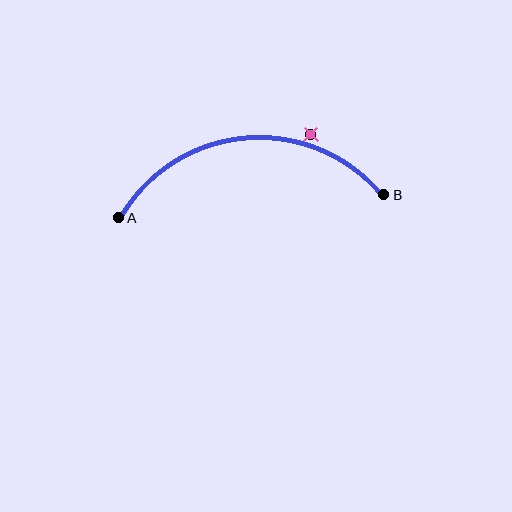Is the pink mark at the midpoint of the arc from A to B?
No — the pink mark does not lie on the arc at all. It sits slightly outside the curve.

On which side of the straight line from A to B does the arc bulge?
The arc bulges above the straight line connecting A and B.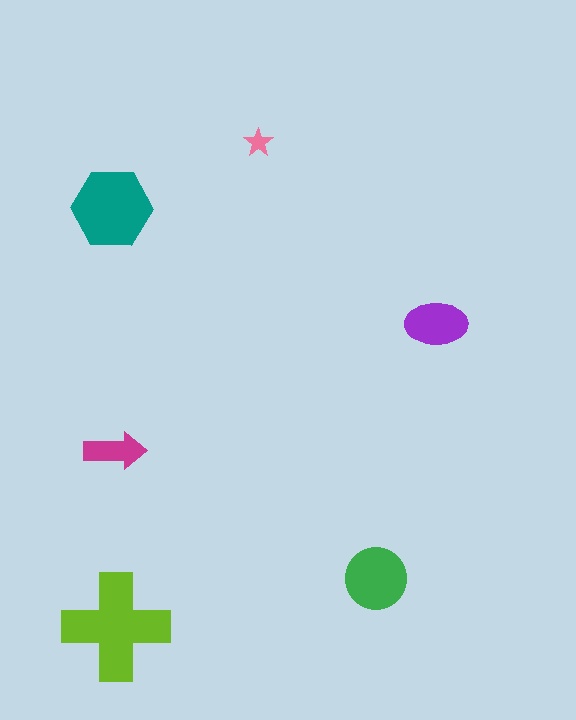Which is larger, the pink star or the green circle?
The green circle.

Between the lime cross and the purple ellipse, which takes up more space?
The lime cross.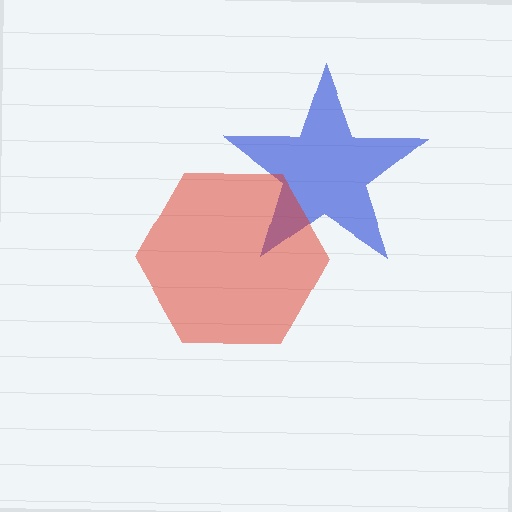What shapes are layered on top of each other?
The layered shapes are: a blue star, a red hexagon.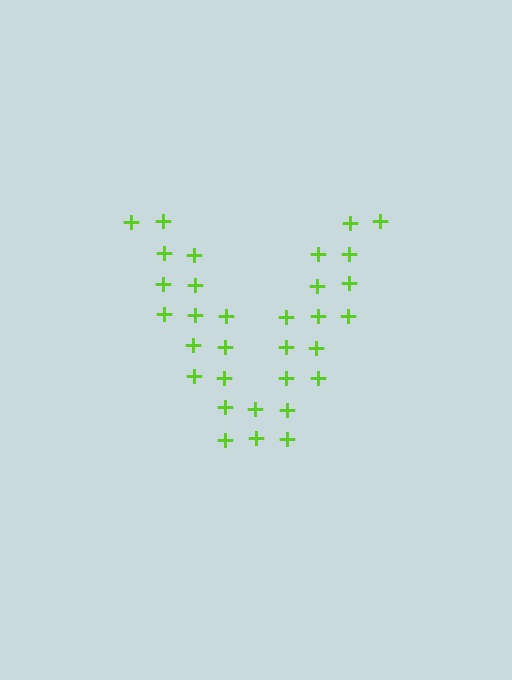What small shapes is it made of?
It is made of small plus signs.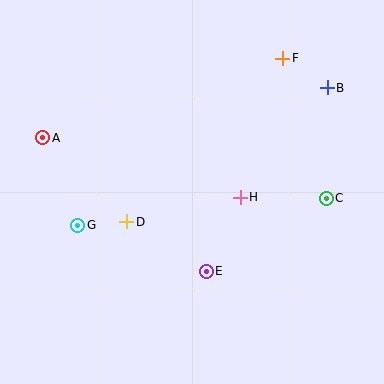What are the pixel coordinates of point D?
Point D is at (127, 222).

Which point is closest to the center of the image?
Point H at (240, 197) is closest to the center.